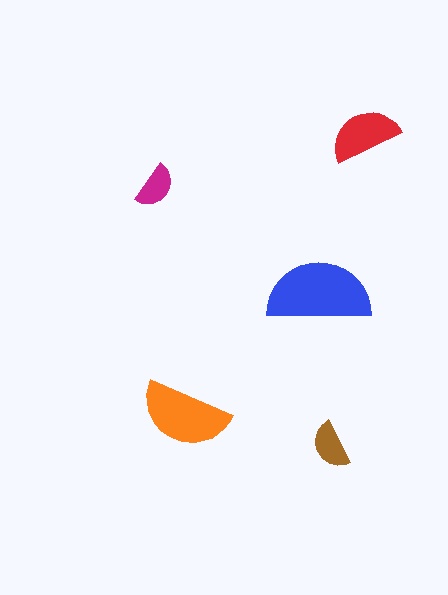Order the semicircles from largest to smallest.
the blue one, the orange one, the red one, the brown one, the magenta one.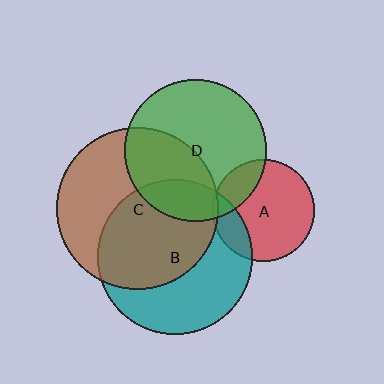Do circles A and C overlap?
Yes.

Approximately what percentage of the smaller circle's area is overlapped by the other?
Approximately 5%.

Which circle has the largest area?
Circle C (brown).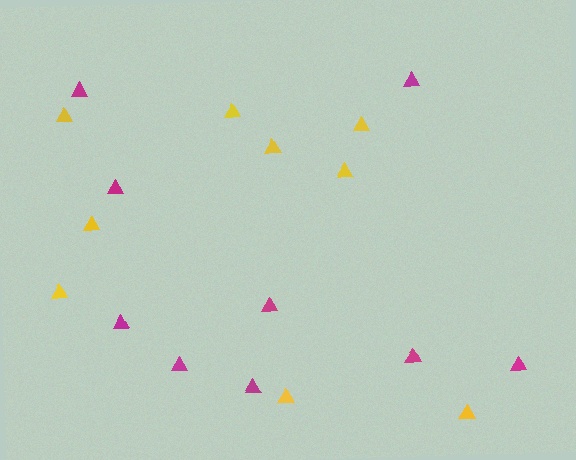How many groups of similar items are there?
There are 2 groups: one group of yellow triangles (9) and one group of magenta triangles (9).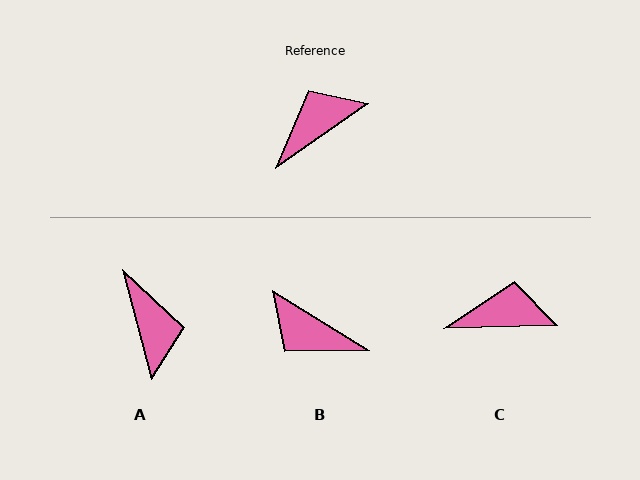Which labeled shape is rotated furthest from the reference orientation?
B, about 113 degrees away.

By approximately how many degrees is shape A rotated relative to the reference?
Approximately 110 degrees clockwise.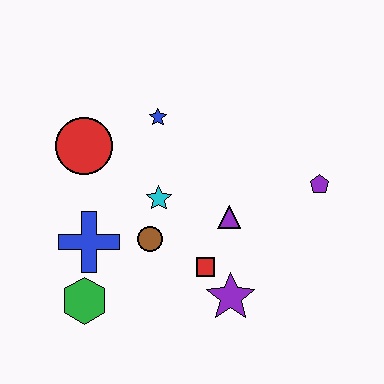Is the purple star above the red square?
No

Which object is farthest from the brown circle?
The purple pentagon is farthest from the brown circle.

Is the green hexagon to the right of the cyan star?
No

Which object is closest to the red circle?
The blue star is closest to the red circle.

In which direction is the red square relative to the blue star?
The red square is below the blue star.